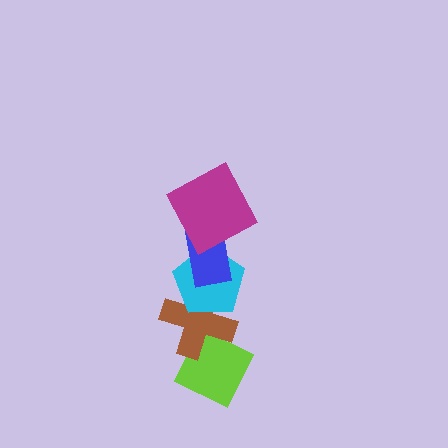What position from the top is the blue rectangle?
The blue rectangle is 2nd from the top.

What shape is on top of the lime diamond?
The brown cross is on top of the lime diamond.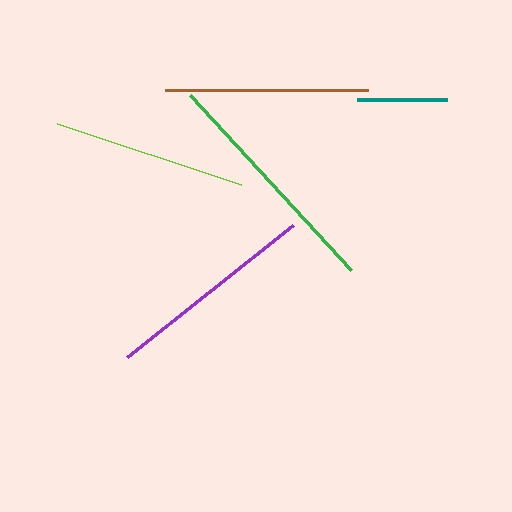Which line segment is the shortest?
The teal line is the shortest at approximately 90 pixels.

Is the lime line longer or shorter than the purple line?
The purple line is longer than the lime line.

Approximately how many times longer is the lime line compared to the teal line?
The lime line is approximately 2.2 times the length of the teal line.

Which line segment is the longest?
The green line is the longest at approximately 239 pixels.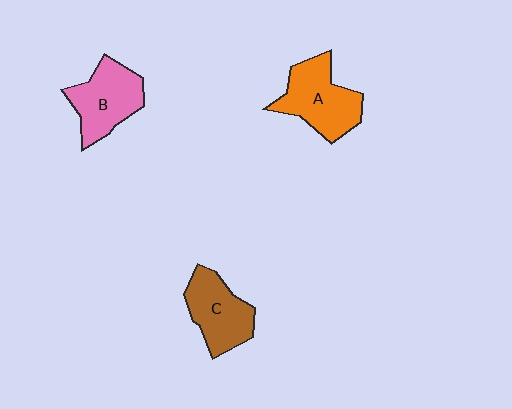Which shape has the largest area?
Shape A (orange).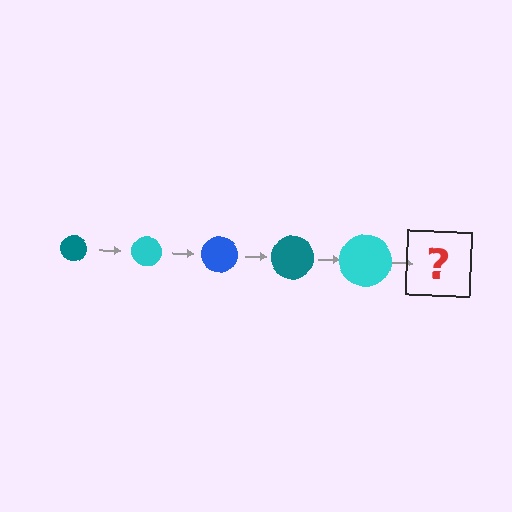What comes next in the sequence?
The next element should be a blue circle, larger than the previous one.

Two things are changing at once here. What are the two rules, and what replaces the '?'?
The two rules are that the circle grows larger each step and the color cycles through teal, cyan, and blue. The '?' should be a blue circle, larger than the previous one.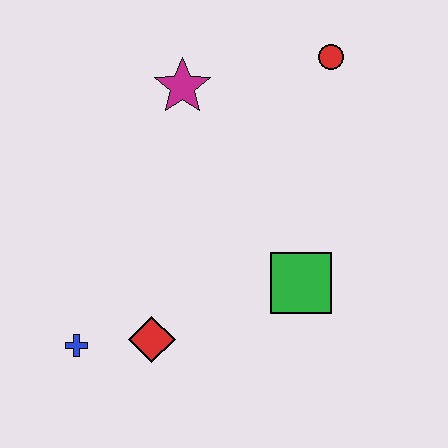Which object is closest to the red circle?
The magenta star is closest to the red circle.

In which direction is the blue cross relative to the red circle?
The blue cross is below the red circle.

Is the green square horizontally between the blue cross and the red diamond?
No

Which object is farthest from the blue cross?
The red circle is farthest from the blue cross.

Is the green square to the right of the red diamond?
Yes